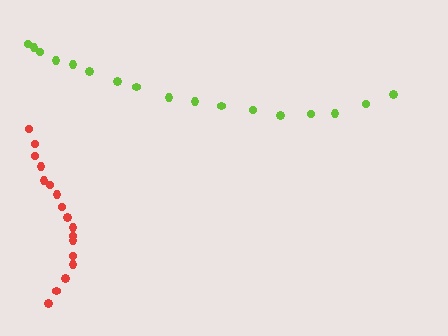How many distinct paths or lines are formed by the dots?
There are 2 distinct paths.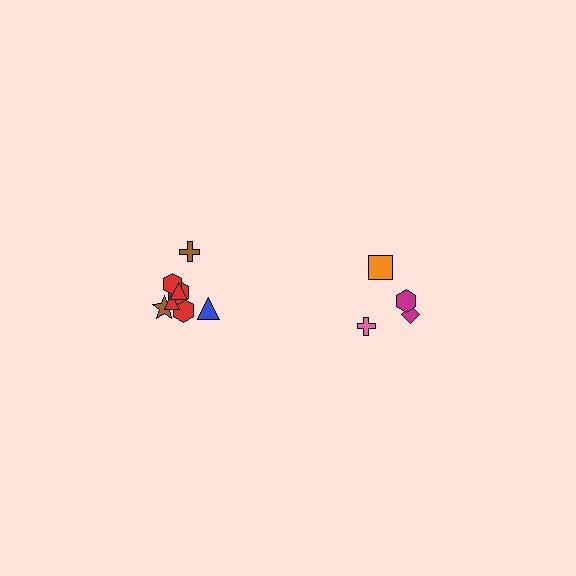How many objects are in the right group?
There are 4 objects.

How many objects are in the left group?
There are 8 objects.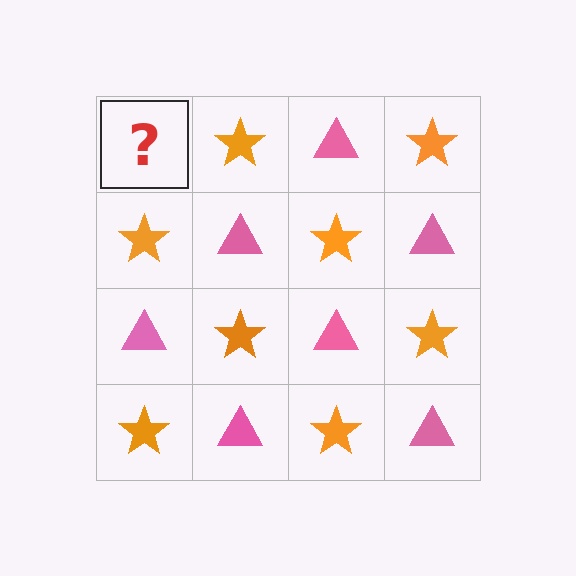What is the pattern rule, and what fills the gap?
The rule is that it alternates pink triangle and orange star in a checkerboard pattern. The gap should be filled with a pink triangle.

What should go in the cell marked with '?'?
The missing cell should contain a pink triangle.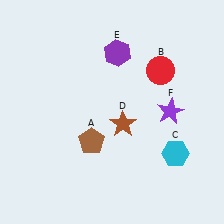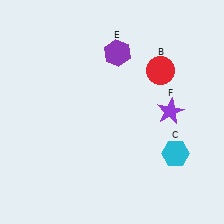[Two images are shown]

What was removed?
The brown star (D), the brown pentagon (A) were removed in Image 2.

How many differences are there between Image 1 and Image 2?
There are 2 differences between the two images.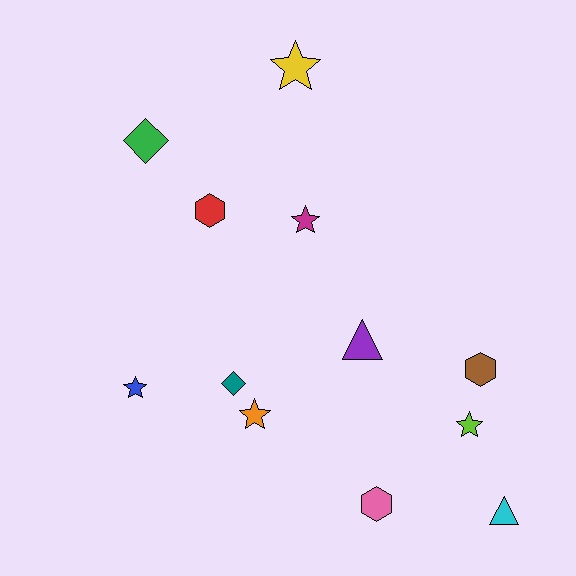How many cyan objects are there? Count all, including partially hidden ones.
There is 1 cyan object.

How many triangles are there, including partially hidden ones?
There are 2 triangles.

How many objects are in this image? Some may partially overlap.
There are 12 objects.